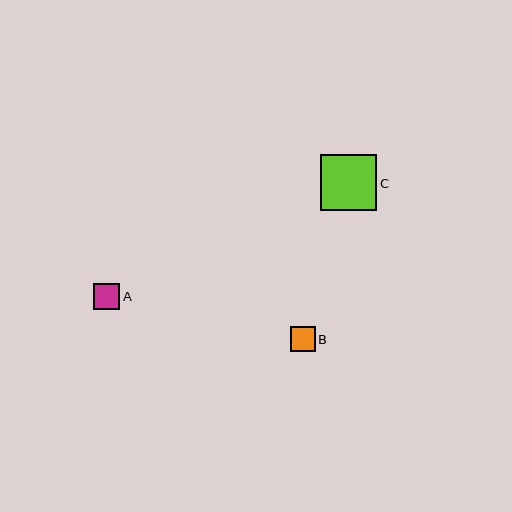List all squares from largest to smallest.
From largest to smallest: C, A, B.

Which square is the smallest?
Square B is the smallest with a size of approximately 25 pixels.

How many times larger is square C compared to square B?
Square C is approximately 2.3 times the size of square B.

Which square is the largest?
Square C is the largest with a size of approximately 56 pixels.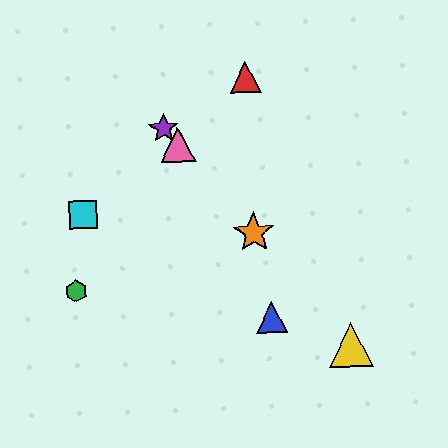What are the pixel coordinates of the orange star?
The orange star is at (254, 233).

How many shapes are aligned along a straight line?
4 shapes (the yellow triangle, the purple star, the orange star, the pink triangle) are aligned along a straight line.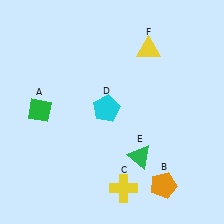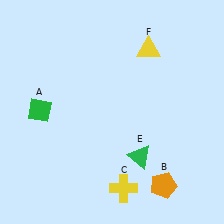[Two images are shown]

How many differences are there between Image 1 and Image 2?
There is 1 difference between the two images.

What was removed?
The cyan pentagon (D) was removed in Image 2.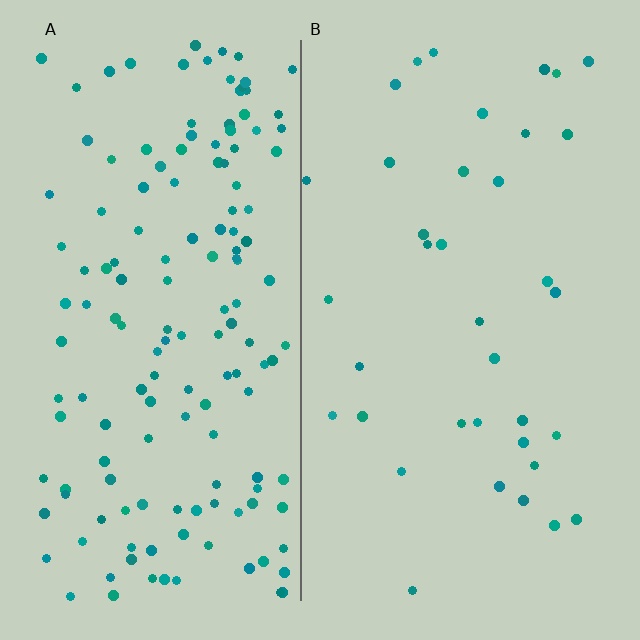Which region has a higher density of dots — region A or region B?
A (the left).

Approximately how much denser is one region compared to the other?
Approximately 4.1× — region A over region B.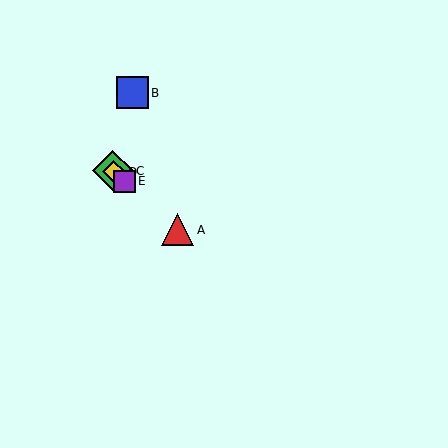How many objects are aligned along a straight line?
4 objects (A, C, D, E) are aligned along a straight line.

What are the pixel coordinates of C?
Object C is at (113, 171).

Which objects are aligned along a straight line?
Objects A, C, D, E are aligned along a straight line.